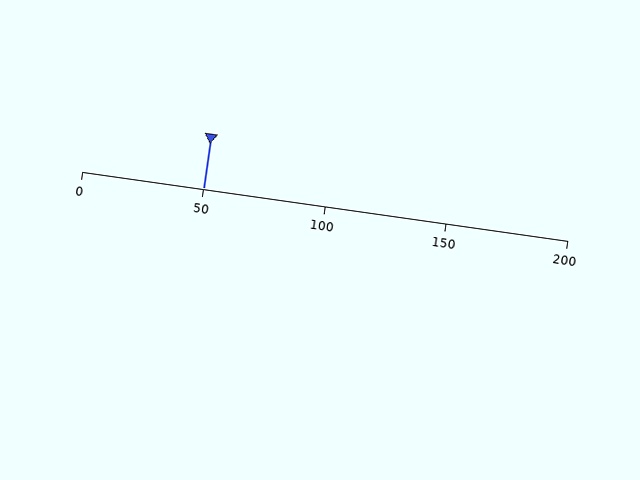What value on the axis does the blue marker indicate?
The marker indicates approximately 50.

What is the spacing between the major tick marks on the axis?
The major ticks are spaced 50 apart.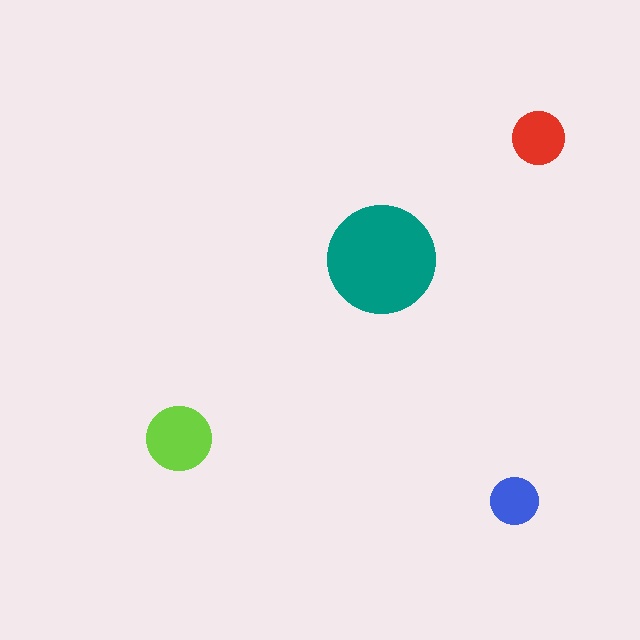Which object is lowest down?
The blue circle is bottommost.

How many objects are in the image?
There are 4 objects in the image.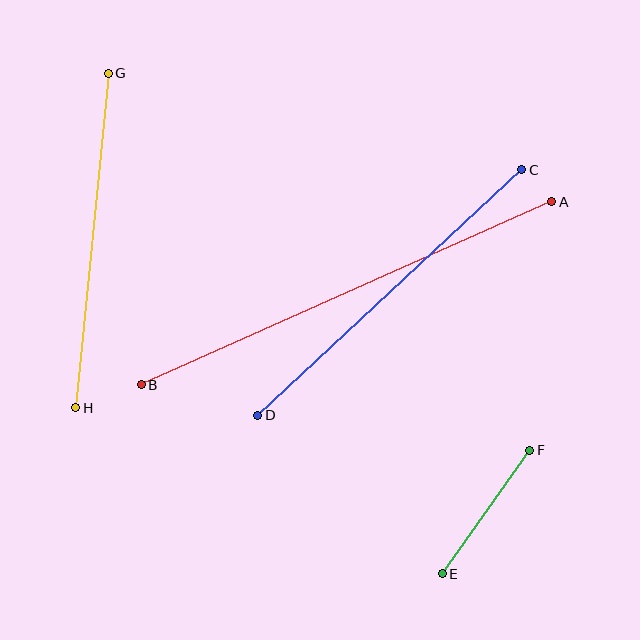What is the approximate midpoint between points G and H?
The midpoint is at approximately (92, 241) pixels.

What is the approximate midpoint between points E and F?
The midpoint is at approximately (486, 512) pixels.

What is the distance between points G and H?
The distance is approximately 336 pixels.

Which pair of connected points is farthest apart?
Points A and B are farthest apart.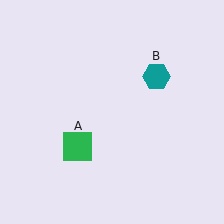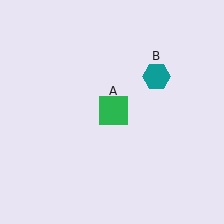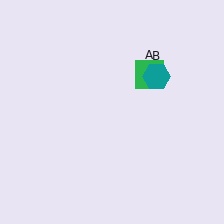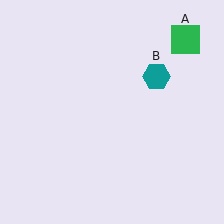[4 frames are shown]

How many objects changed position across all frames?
1 object changed position: green square (object A).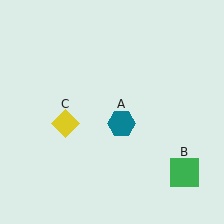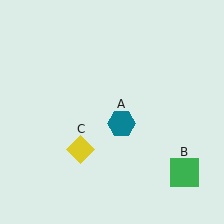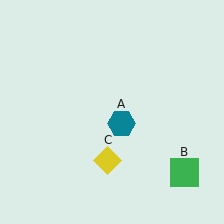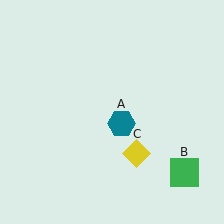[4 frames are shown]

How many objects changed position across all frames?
1 object changed position: yellow diamond (object C).